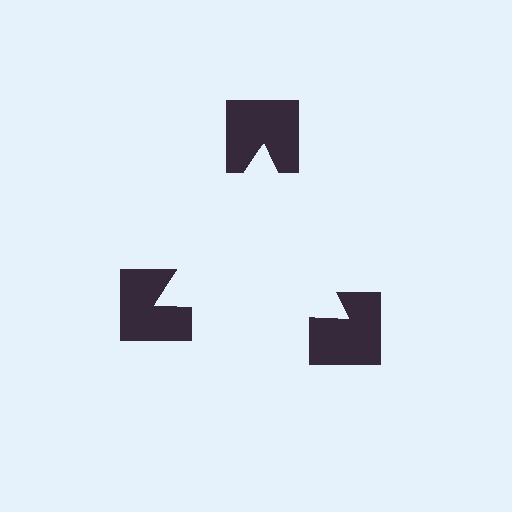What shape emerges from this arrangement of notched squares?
An illusory triangle — its edges are inferred from the aligned wedge cuts in the notched squares, not physically drawn.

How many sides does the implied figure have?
3 sides.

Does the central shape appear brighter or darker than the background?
It typically appears slightly brighter than the background, even though no actual brightness change is drawn.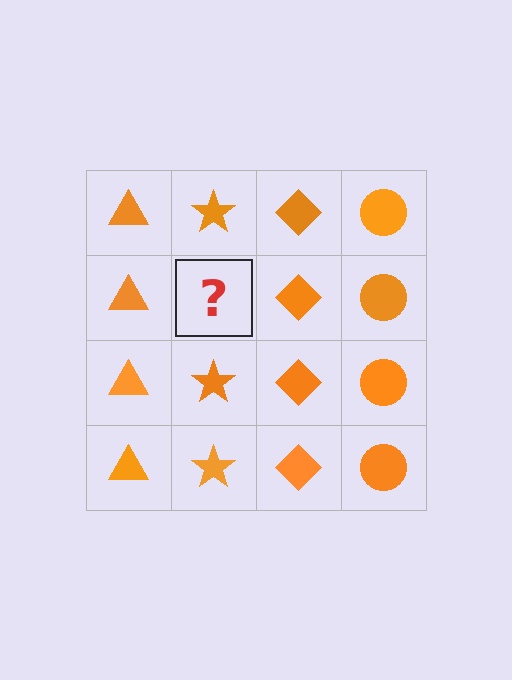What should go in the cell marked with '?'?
The missing cell should contain an orange star.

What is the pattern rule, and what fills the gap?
The rule is that each column has a consistent shape. The gap should be filled with an orange star.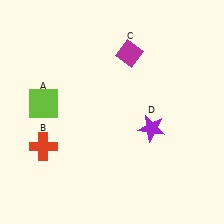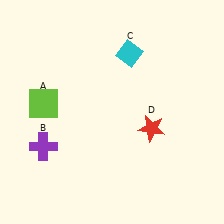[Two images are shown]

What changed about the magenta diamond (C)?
In Image 1, C is magenta. In Image 2, it changed to cyan.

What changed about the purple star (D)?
In Image 1, D is purple. In Image 2, it changed to red.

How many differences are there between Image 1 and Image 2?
There are 3 differences between the two images.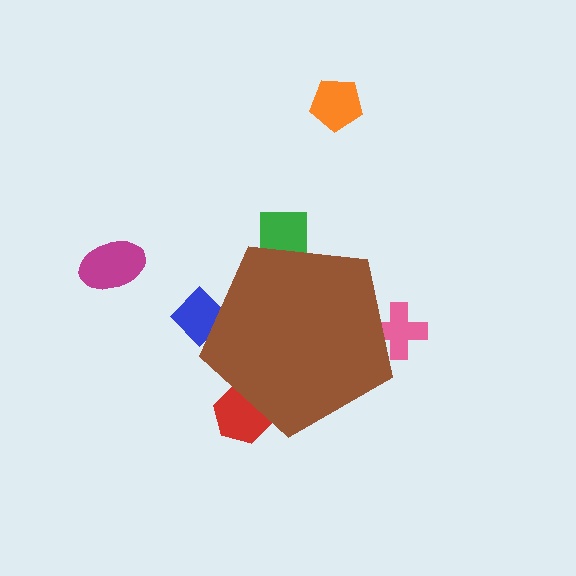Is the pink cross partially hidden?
Yes, the pink cross is partially hidden behind the brown pentagon.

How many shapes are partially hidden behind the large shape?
4 shapes are partially hidden.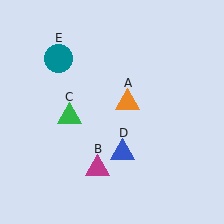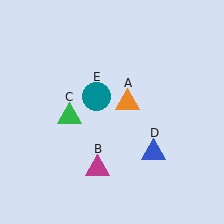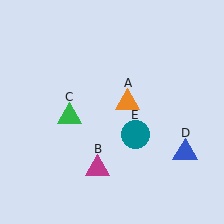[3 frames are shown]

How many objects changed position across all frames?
2 objects changed position: blue triangle (object D), teal circle (object E).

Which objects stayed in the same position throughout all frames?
Orange triangle (object A) and magenta triangle (object B) and green triangle (object C) remained stationary.